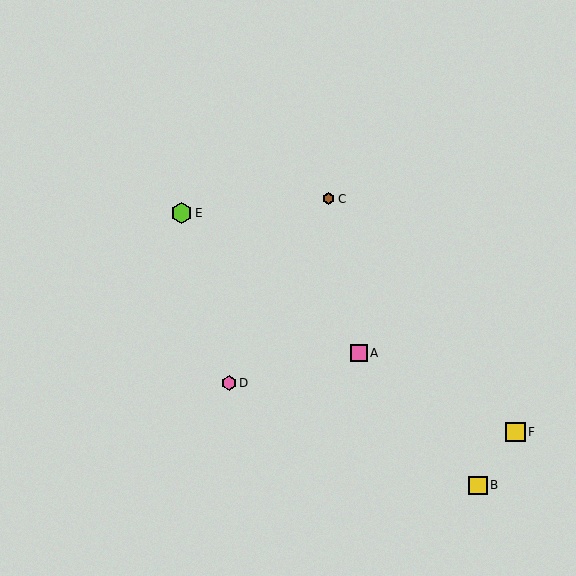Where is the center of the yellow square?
The center of the yellow square is at (478, 485).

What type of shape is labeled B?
Shape B is a yellow square.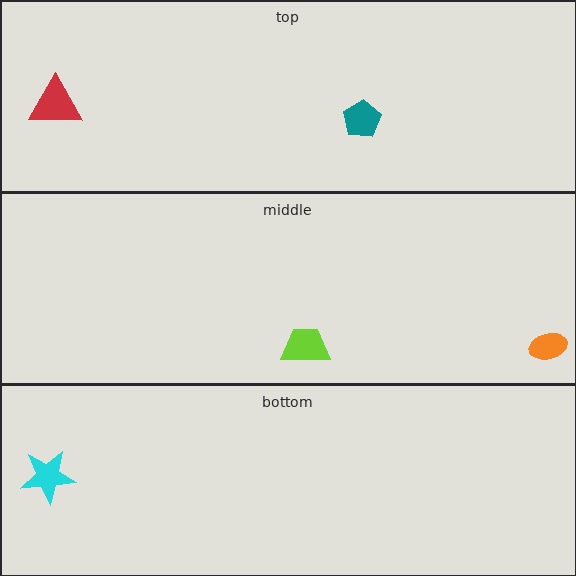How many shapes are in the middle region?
2.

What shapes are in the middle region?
The orange ellipse, the lime trapezoid.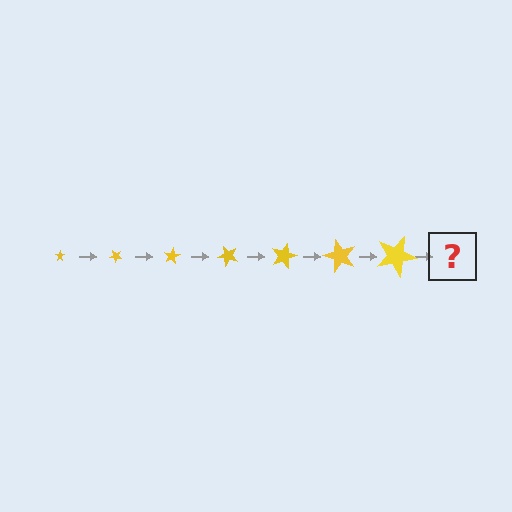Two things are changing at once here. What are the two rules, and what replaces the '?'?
The two rules are that the star grows larger each step and it rotates 40 degrees each step. The '?' should be a star, larger than the previous one and rotated 280 degrees from the start.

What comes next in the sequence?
The next element should be a star, larger than the previous one and rotated 280 degrees from the start.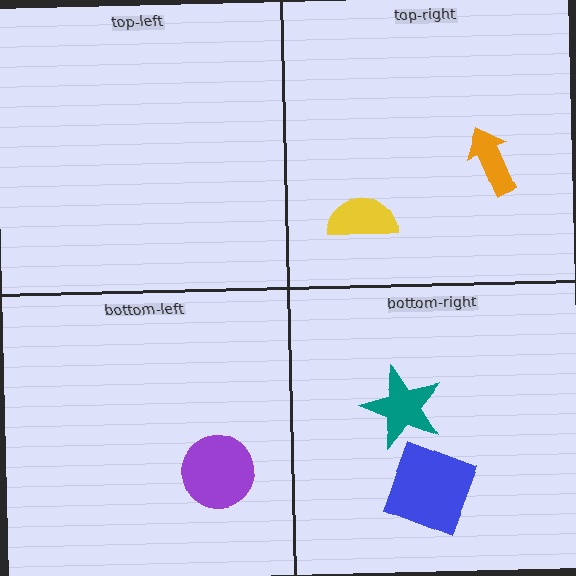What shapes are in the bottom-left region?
The purple circle.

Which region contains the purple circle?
The bottom-left region.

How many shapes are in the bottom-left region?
1.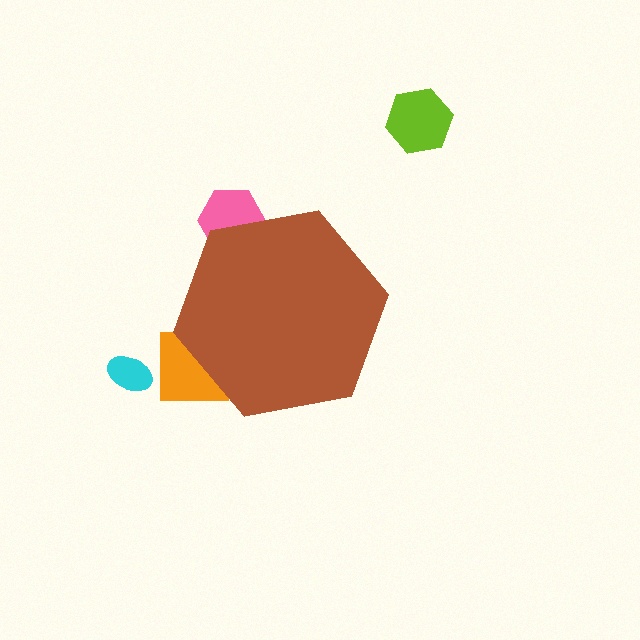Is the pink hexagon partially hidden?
Yes, the pink hexagon is partially hidden behind the brown hexagon.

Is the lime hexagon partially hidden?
No, the lime hexagon is fully visible.